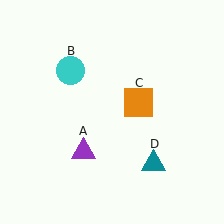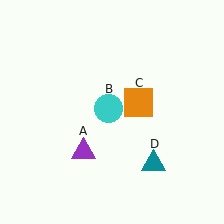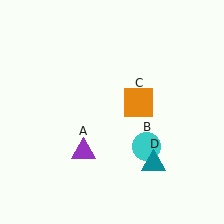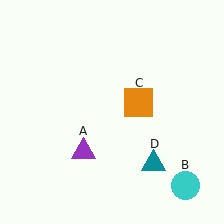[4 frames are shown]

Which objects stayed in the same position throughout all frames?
Purple triangle (object A) and orange square (object C) and teal triangle (object D) remained stationary.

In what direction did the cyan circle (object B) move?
The cyan circle (object B) moved down and to the right.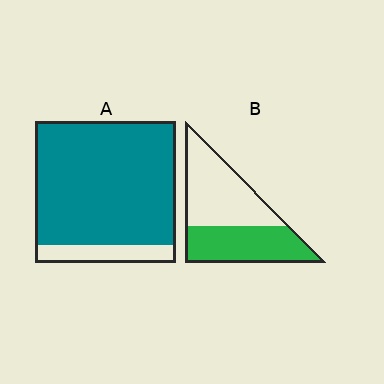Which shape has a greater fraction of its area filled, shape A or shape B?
Shape A.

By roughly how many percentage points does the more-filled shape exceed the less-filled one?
By roughly 40 percentage points (A over B).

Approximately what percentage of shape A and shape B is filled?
A is approximately 85% and B is approximately 45%.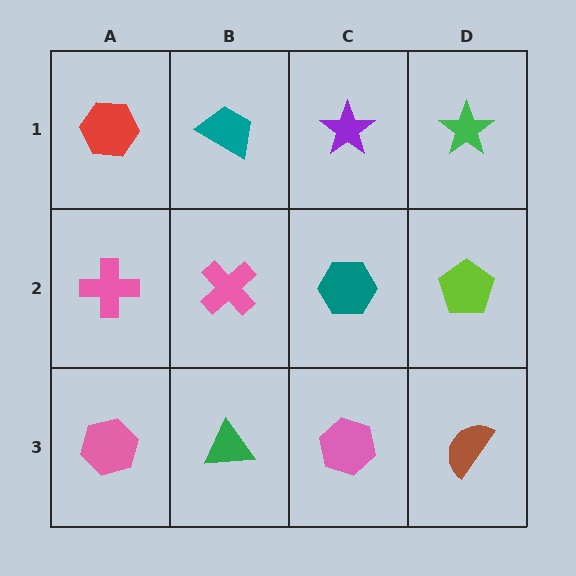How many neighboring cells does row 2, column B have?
4.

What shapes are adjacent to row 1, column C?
A teal hexagon (row 2, column C), a teal trapezoid (row 1, column B), a green star (row 1, column D).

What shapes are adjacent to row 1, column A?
A pink cross (row 2, column A), a teal trapezoid (row 1, column B).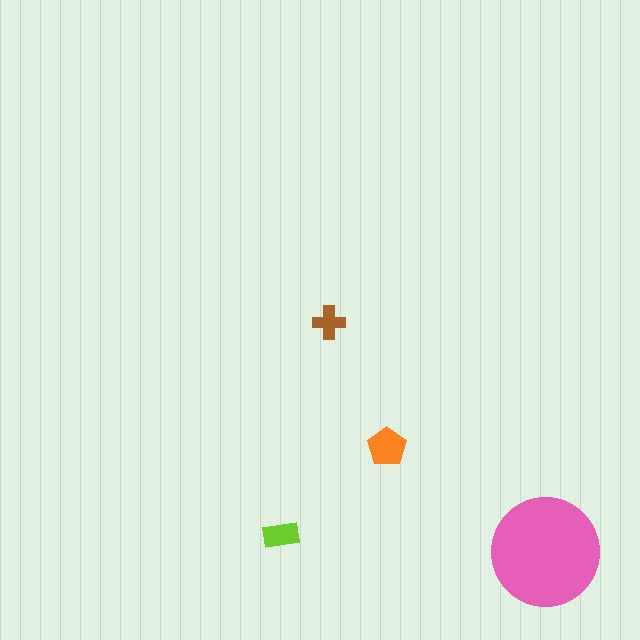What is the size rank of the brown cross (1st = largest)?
4th.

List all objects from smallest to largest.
The brown cross, the lime rectangle, the orange pentagon, the pink circle.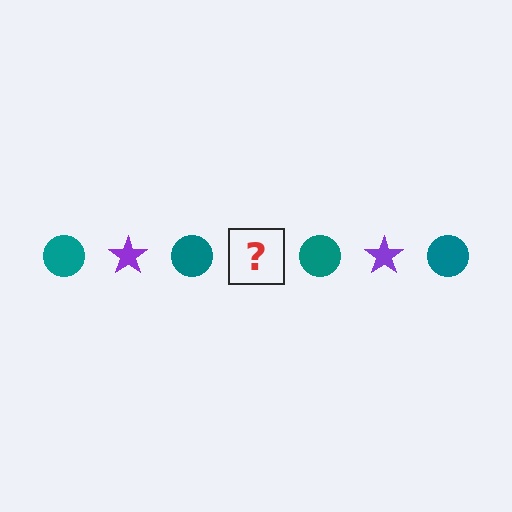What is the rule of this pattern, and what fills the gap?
The rule is that the pattern alternates between teal circle and purple star. The gap should be filled with a purple star.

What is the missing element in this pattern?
The missing element is a purple star.